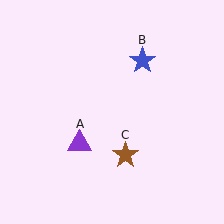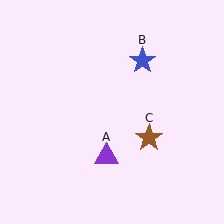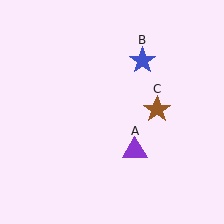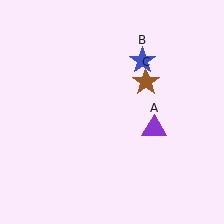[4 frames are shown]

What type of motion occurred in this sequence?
The purple triangle (object A), brown star (object C) rotated counterclockwise around the center of the scene.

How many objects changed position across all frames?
2 objects changed position: purple triangle (object A), brown star (object C).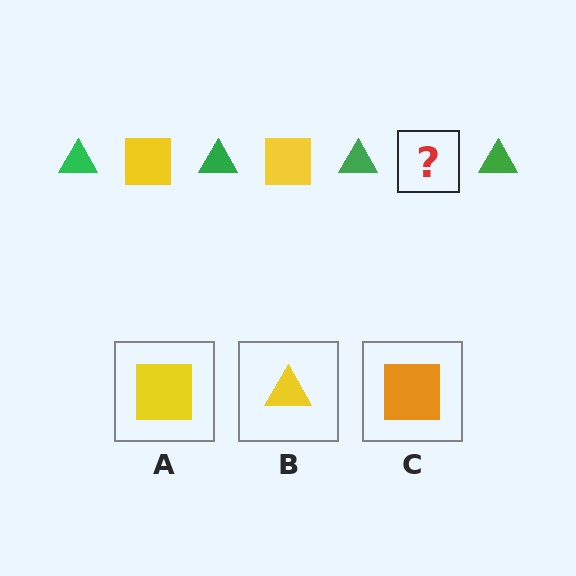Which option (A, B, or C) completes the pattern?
A.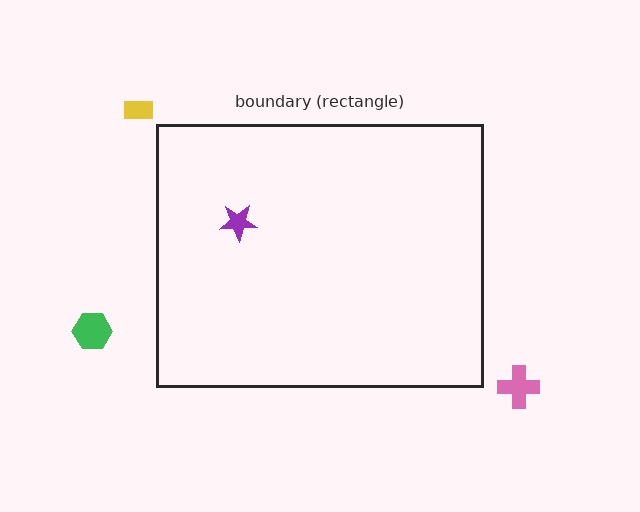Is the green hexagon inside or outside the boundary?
Outside.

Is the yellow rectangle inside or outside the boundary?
Outside.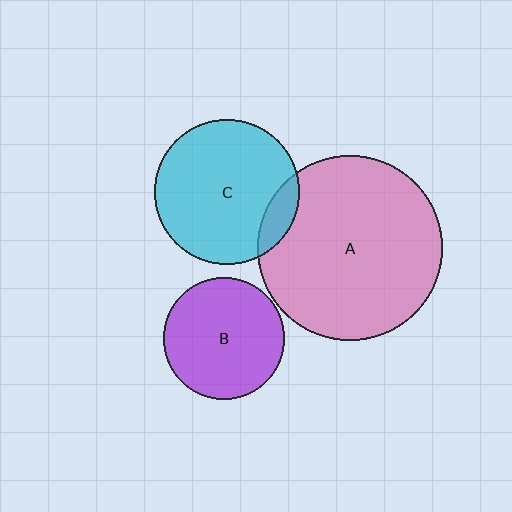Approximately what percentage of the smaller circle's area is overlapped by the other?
Approximately 10%.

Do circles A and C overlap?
Yes.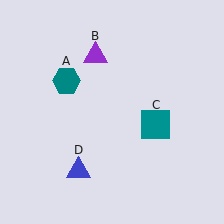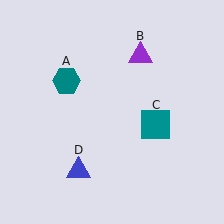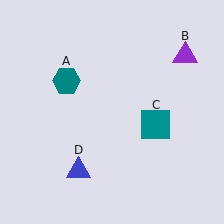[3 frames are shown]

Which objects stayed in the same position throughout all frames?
Teal hexagon (object A) and teal square (object C) and blue triangle (object D) remained stationary.